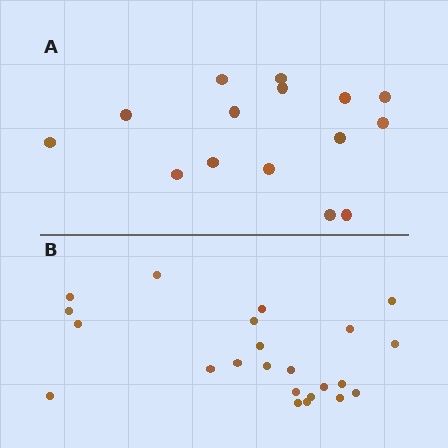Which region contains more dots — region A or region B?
Region B (the bottom region) has more dots.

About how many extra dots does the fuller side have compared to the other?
Region B has roughly 8 or so more dots than region A.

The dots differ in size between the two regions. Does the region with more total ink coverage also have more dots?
No. Region A has more total ink coverage because its dots are larger, but region B actually contains more individual dots. Total area can be misleading — the number of items is what matters here.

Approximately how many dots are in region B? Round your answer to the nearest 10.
About 20 dots. (The exact count is 23, which rounds to 20.)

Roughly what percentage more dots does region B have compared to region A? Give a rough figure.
About 55% more.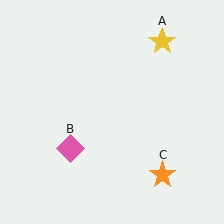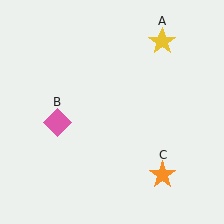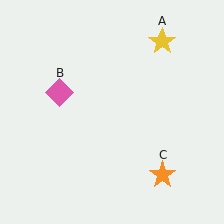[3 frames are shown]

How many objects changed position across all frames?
1 object changed position: pink diamond (object B).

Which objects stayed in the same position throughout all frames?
Yellow star (object A) and orange star (object C) remained stationary.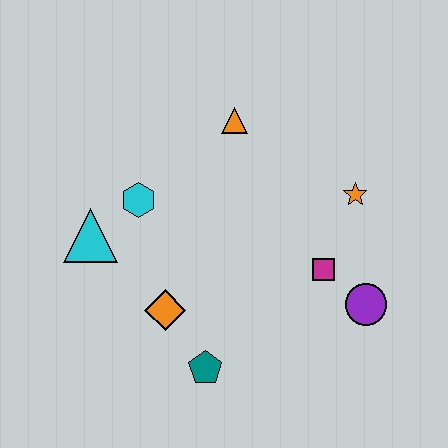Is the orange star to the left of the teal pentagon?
No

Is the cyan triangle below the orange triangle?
Yes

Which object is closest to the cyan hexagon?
The cyan triangle is closest to the cyan hexagon.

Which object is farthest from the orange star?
The cyan triangle is farthest from the orange star.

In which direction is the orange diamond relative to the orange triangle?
The orange diamond is below the orange triangle.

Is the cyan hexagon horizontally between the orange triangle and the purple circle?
No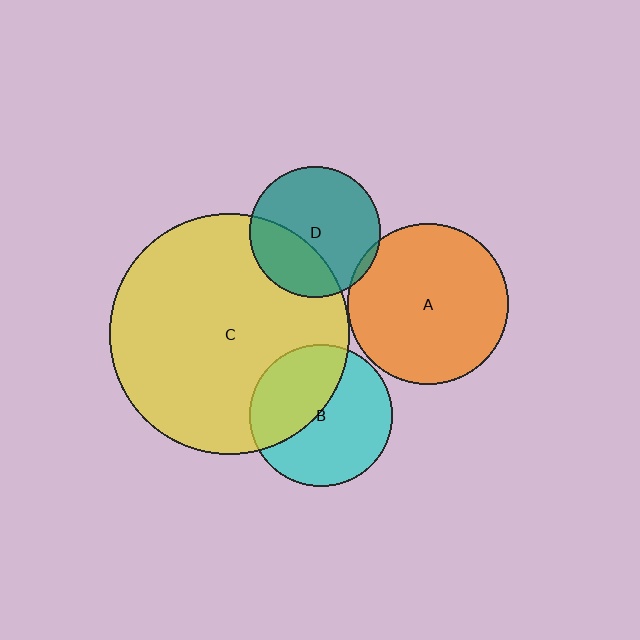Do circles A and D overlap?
Yes.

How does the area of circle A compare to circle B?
Approximately 1.3 times.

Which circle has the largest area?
Circle C (yellow).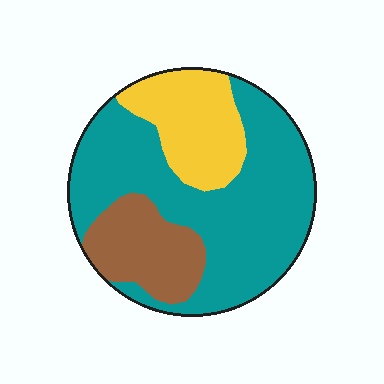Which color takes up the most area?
Teal, at roughly 60%.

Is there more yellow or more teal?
Teal.